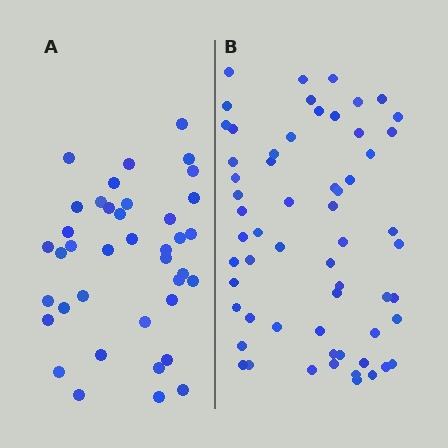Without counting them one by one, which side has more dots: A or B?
Region B (the right region) has more dots.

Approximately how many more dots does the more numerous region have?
Region B has approximately 20 more dots than region A.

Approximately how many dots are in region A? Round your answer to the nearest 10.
About 40 dots. (The exact count is 39, which rounds to 40.)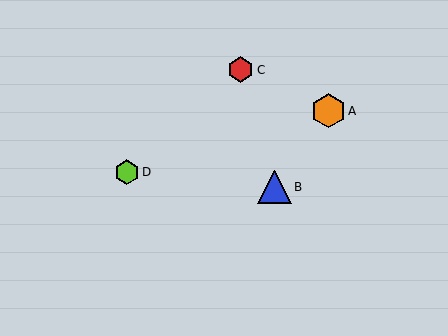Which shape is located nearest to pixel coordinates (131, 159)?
The lime hexagon (labeled D) at (127, 172) is nearest to that location.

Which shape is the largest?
The orange hexagon (labeled A) is the largest.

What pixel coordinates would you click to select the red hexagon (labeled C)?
Click at (241, 70) to select the red hexagon C.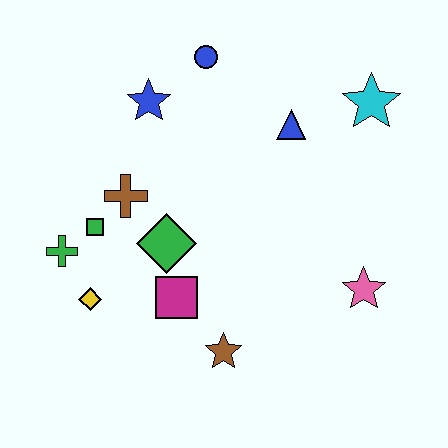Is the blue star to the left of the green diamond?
Yes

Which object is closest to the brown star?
The magenta square is closest to the brown star.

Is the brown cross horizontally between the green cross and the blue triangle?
Yes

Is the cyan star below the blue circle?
Yes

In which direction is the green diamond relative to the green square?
The green diamond is to the right of the green square.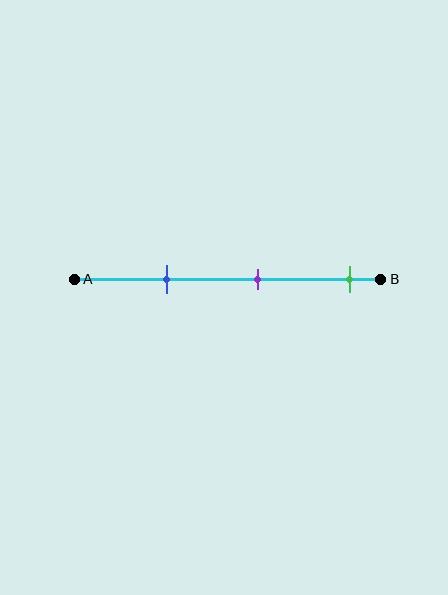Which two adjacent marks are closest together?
The blue and purple marks are the closest adjacent pair.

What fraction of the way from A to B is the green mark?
The green mark is approximately 90% (0.9) of the way from A to B.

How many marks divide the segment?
There are 3 marks dividing the segment.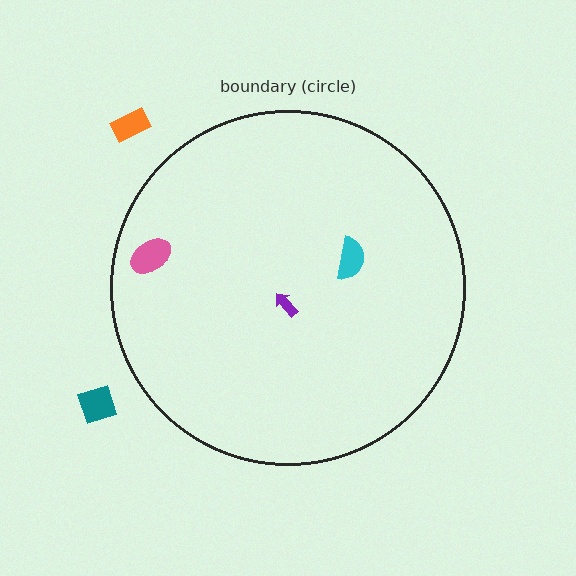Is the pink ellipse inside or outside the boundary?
Inside.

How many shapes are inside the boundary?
3 inside, 2 outside.